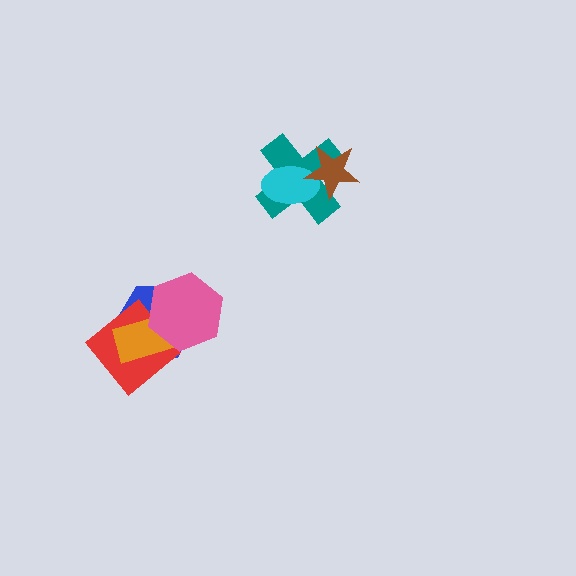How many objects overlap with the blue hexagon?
3 objects overlap with the blue hexagon.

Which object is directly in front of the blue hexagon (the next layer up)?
The red diamond is directly in front of the blue hexagon.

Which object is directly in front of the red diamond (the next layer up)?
The orange rectangle is directly in front of the red diamond.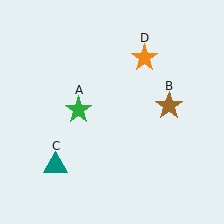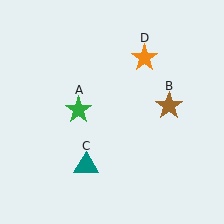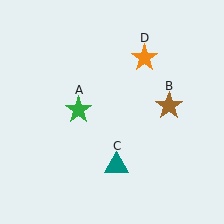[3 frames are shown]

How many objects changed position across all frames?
1 object changed position: teal triangle (object C).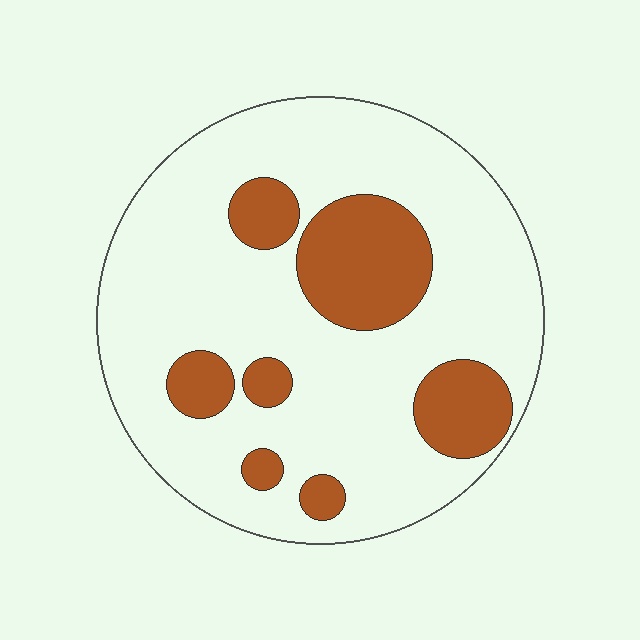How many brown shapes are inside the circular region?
7.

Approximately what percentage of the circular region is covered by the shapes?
Approximately 25%.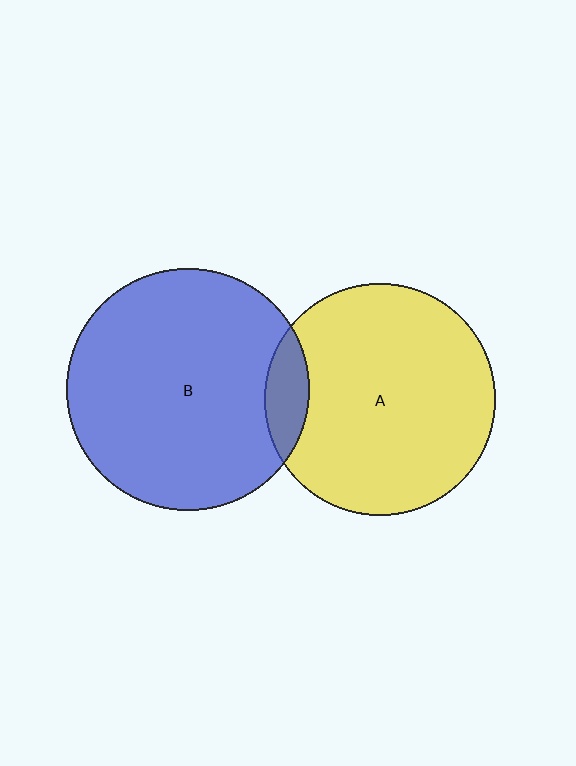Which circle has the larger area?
Circle B (blue).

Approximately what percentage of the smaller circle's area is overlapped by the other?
Approximately 10%.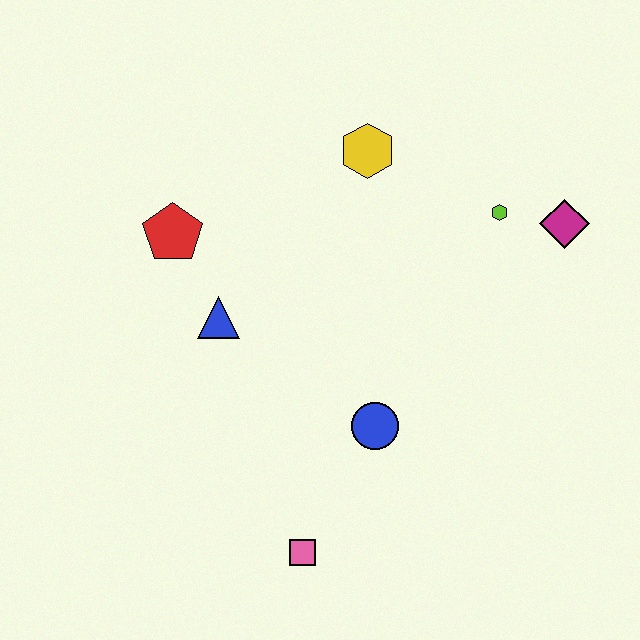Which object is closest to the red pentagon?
The blue triangle is closest to the red pentagon.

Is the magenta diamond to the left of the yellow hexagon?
No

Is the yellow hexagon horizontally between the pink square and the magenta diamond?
Yes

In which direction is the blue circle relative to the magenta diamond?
The blue circle is below the magenta diamond.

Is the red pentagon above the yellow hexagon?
No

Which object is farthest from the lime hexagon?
The pink square is farthest from the lime hexagon.